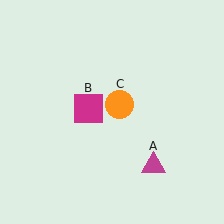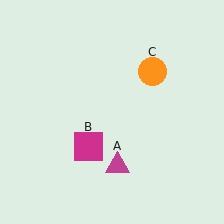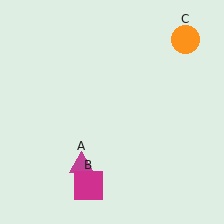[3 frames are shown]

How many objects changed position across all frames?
3 objects changed position: magenta triangle (object A), magenta square (object B), orange circle (object C).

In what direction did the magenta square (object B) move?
The magenta square (object B) moved down.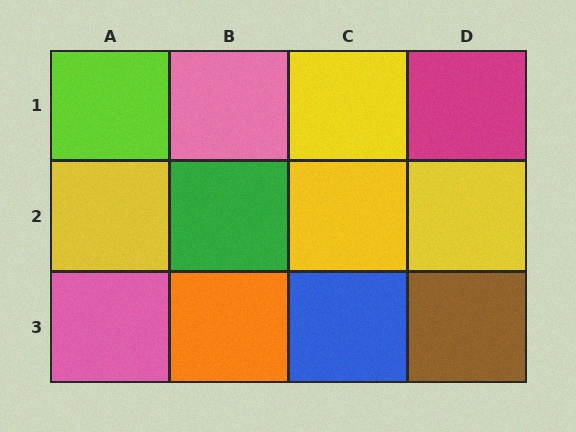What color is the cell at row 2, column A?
Yellow.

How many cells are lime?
1 cell is lime.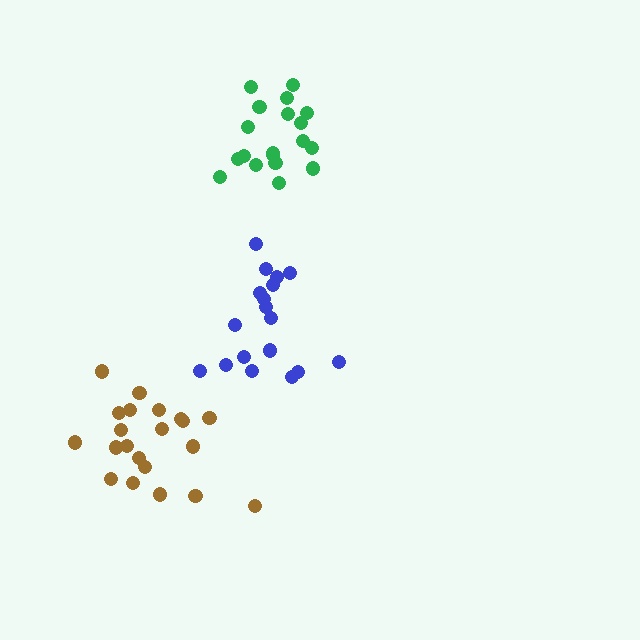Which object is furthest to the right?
The blue cluster is rightmost.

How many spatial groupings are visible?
There are 3 spatial groupings.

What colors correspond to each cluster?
The clusters are colored: brown, green, blue.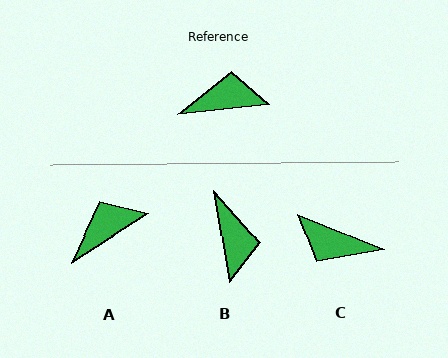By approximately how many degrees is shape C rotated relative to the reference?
Approximately 152 degrees counter-clockwise.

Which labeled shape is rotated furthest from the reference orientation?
C, about 152 degrees away.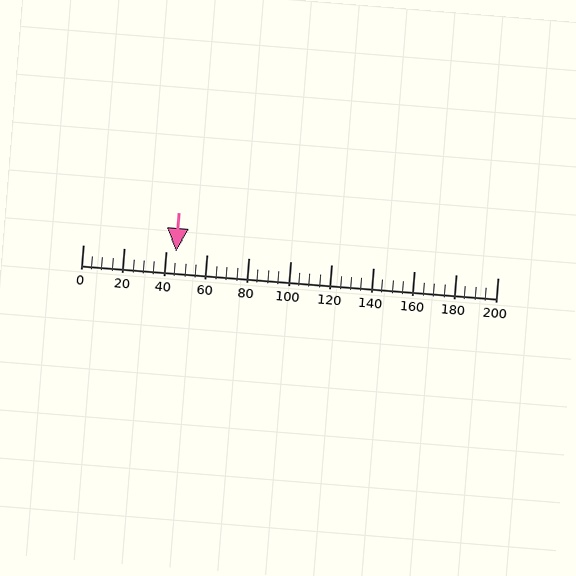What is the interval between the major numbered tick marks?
The major tick marks are spaced 20 units apart.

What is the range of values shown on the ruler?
The ruler shows values from 0 to 200.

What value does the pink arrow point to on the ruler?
The pink arrow points to approximately 45.